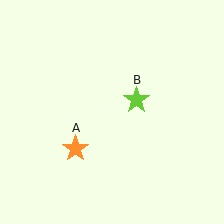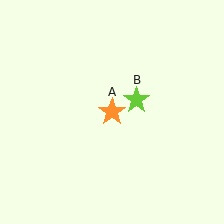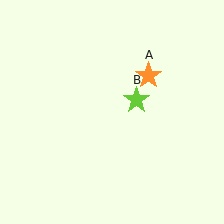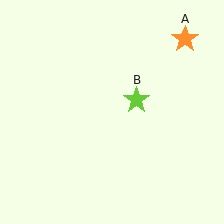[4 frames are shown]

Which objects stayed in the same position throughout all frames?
Lime star (object B) remained stationary.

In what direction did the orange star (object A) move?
The orange star (object A) moved up and to the right.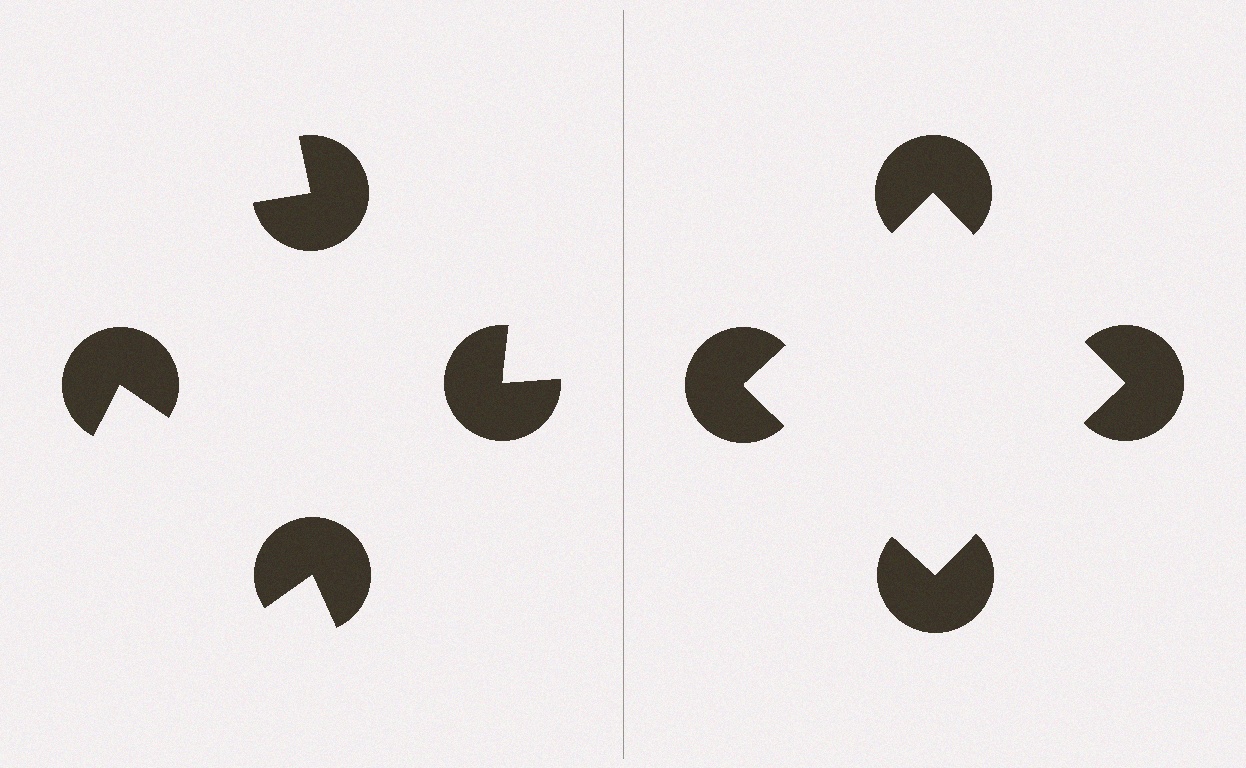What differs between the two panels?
The pac-man discs are positioned identically on both sides; only the wedge orientations differ. On the right they align to a square; on the left they are misaligned.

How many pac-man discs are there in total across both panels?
8 — 4 on each side.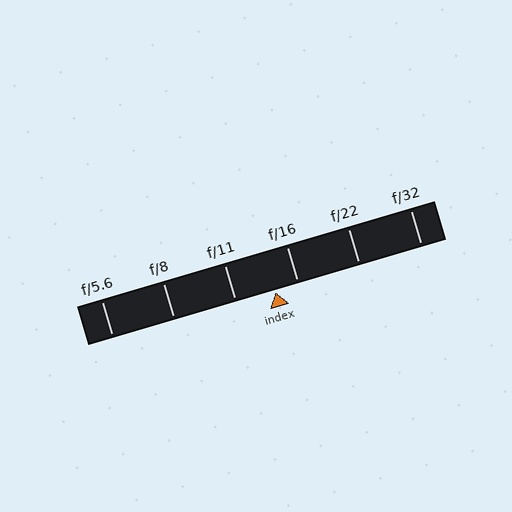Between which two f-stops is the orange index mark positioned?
The index mark is between f/11 and f/16.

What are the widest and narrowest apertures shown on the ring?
The widest aperture shown is f/5.6 and the narrowest is f/32.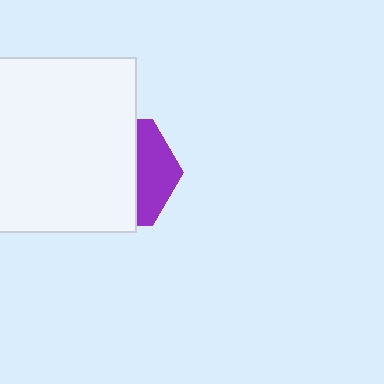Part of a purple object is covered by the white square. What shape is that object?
It is a hexagon.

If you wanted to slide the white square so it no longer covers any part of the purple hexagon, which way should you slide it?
Slide it left — that is the most direct way to separate the two shapes.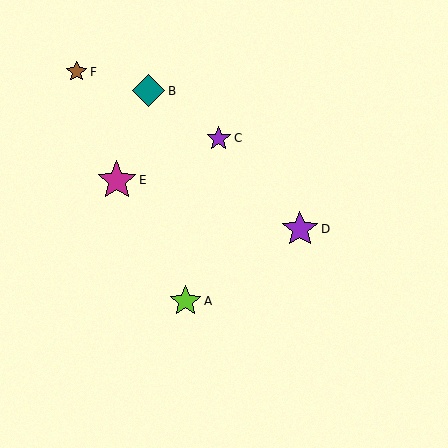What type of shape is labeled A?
Shape A is a lime star.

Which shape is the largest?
The magenta star (labeled E) is the largest.